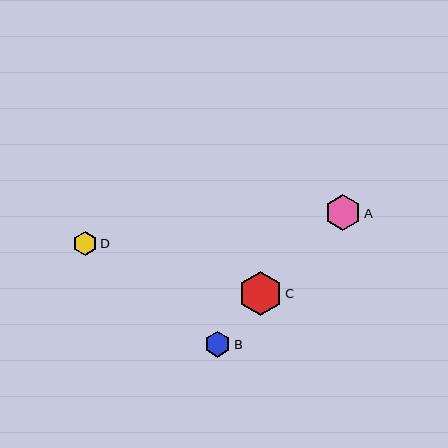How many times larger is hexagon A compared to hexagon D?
Hexagon A is approximately 1.5 times the size of hexagon D.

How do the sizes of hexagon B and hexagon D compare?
Hexagon B and hexagon D are approximately the same size.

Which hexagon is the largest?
Hexagon C is the largest with a size of approximately 43 pixels.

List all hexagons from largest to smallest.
From largest to smallest: C, A, B, D.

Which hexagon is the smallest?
Hexagon D is the smallest with a size of approximately 24 pixels.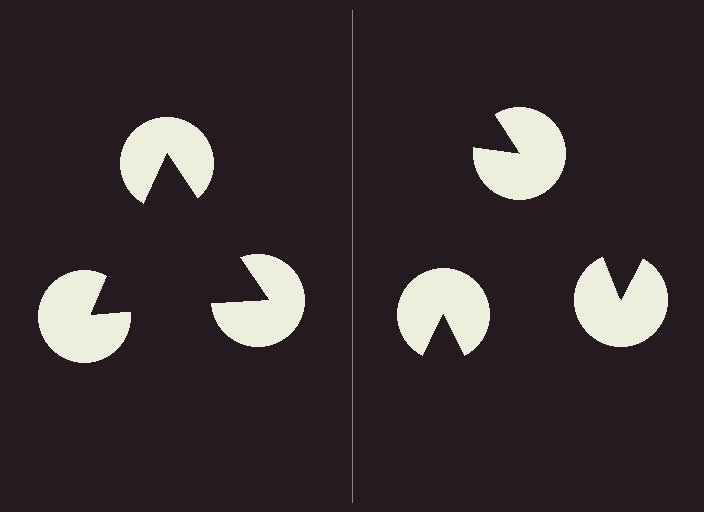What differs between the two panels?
The pac-man discs are positioned identically on both sides; only the wedge orientations differ. On the left they align to a triangle; on the right they are misaligned.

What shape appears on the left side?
An illusory triangle.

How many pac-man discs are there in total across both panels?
6 — 3 on each side.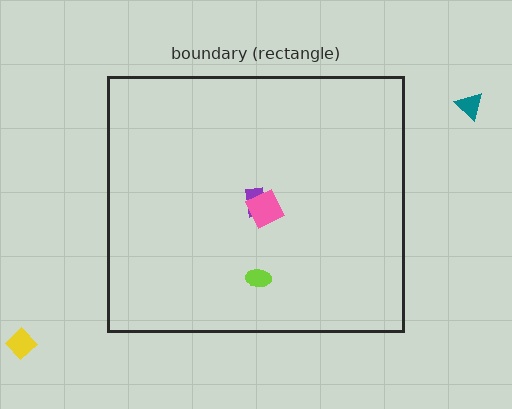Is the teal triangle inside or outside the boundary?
Outside.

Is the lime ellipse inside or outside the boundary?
Inside.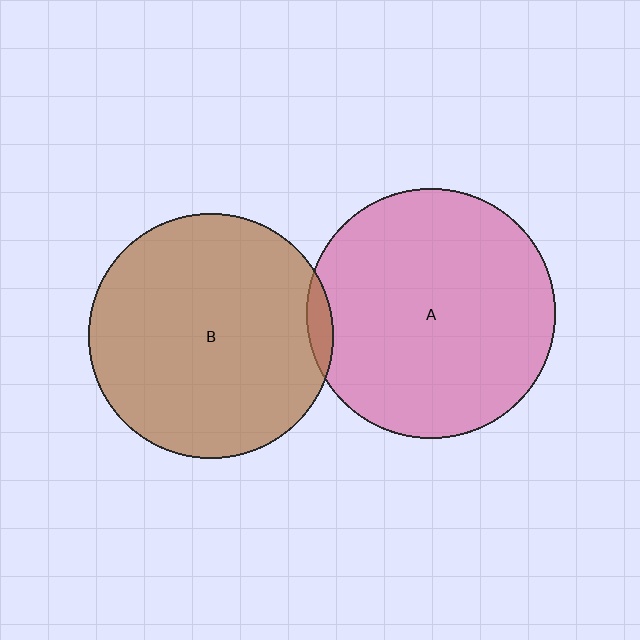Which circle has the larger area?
Circle A (pink).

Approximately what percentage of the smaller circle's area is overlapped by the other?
Approximately 5%.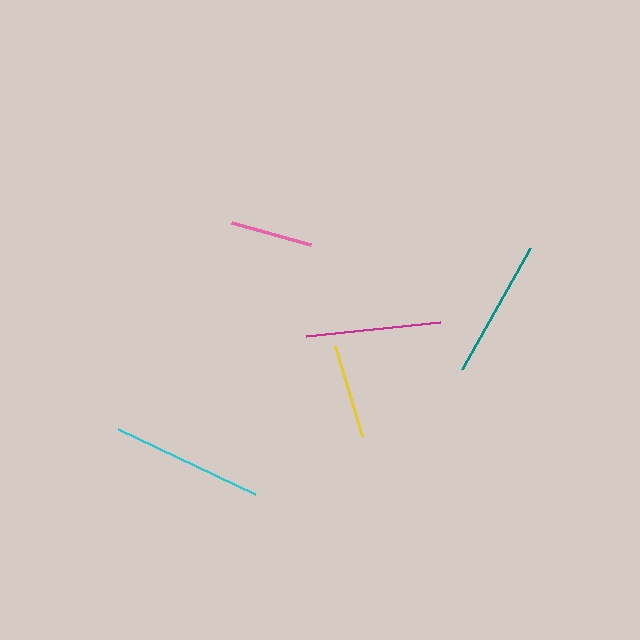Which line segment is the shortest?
The pink line is the shortest at approximately 82 pixels.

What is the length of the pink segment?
The pink segment is approximately 82 pixels long.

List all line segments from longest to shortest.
From longest to shortest: cyan, teal, magenta, yellow, pink.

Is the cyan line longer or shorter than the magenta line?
The cyan line is longer than the magenta line.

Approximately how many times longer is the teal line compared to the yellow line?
The teal line is approximately 1.5 times the length of the yellow line.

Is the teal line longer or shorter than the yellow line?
The teal line is longer than the yellow line.